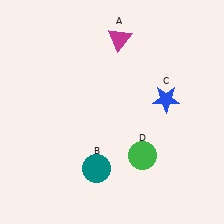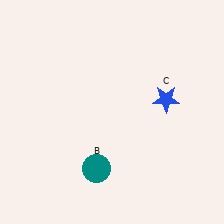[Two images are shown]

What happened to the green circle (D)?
The green circle (D) was removed in Image 2. It was in the bottom-right area of Image 1.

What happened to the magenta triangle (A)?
The magenta triangle (A) was removed in Image 2. It was in the top-right area of Image 1.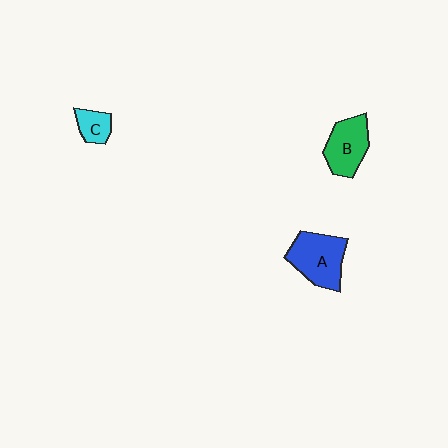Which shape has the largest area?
Shape A (blue).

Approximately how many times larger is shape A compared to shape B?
Approximately 1.2 times.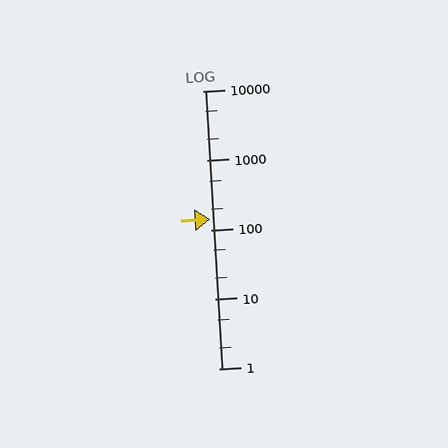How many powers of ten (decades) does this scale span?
The scale spans 4 decades, from 1 to 10000.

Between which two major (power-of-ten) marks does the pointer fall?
The pointer is between 100 and 1000.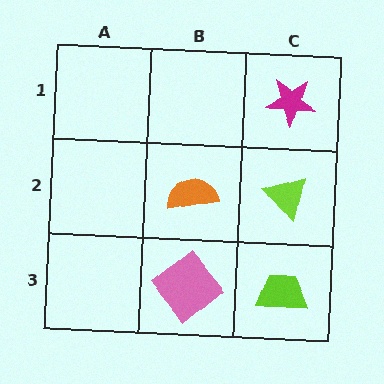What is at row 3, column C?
A lime trapezoid.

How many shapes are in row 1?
1 shape.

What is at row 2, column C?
A lime triangle.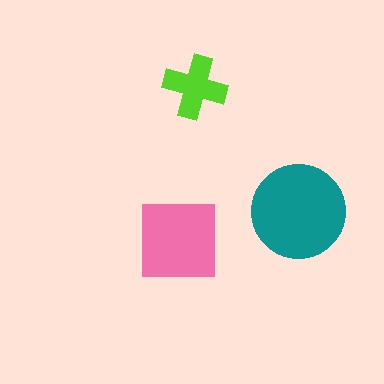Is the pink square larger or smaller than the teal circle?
Smaller.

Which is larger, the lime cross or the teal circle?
The teal circle.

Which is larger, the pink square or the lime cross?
The pink square.